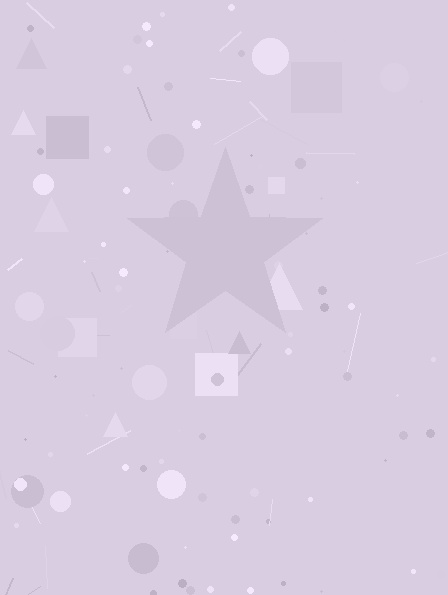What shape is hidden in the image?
A star is hidden in the image.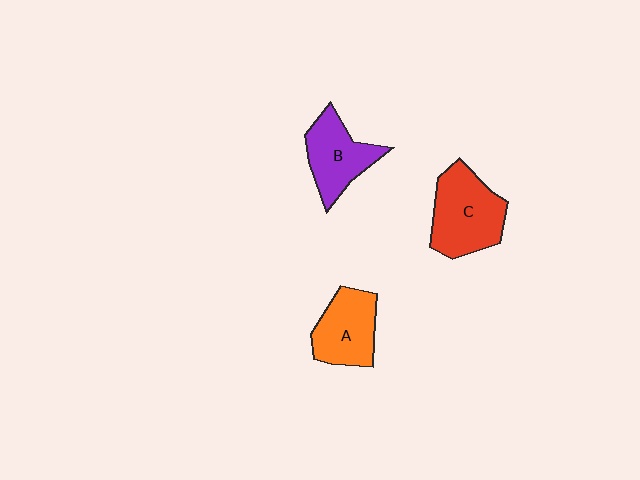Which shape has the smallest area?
Shape B (purple).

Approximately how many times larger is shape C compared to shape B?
Approximately 1.3 times.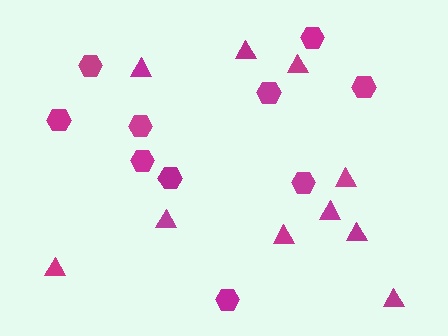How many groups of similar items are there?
There are 2 groups: one group of triangles (10) and one group of hexagons (10).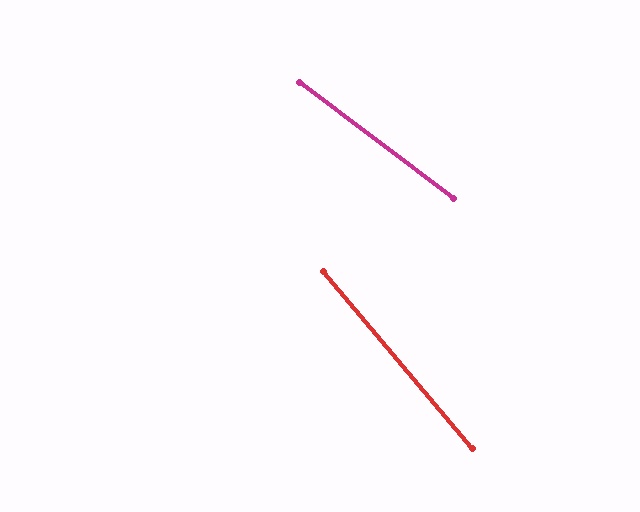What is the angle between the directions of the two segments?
Approximately 13 degrees.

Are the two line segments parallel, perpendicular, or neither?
Neither parallel nor perpendicular — they differ by about 13°.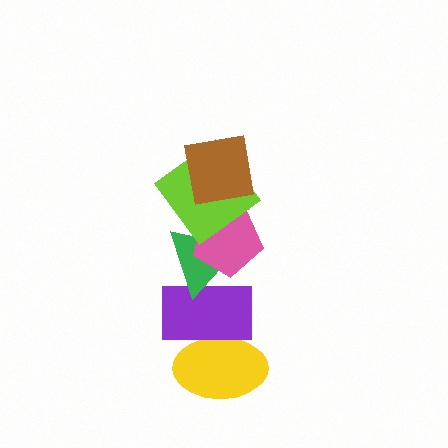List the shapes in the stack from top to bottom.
From top to bottom: the brown square, the lime diamond, the pink pentagon, the green triangle, the purple rectangle, the yellow ellipse.